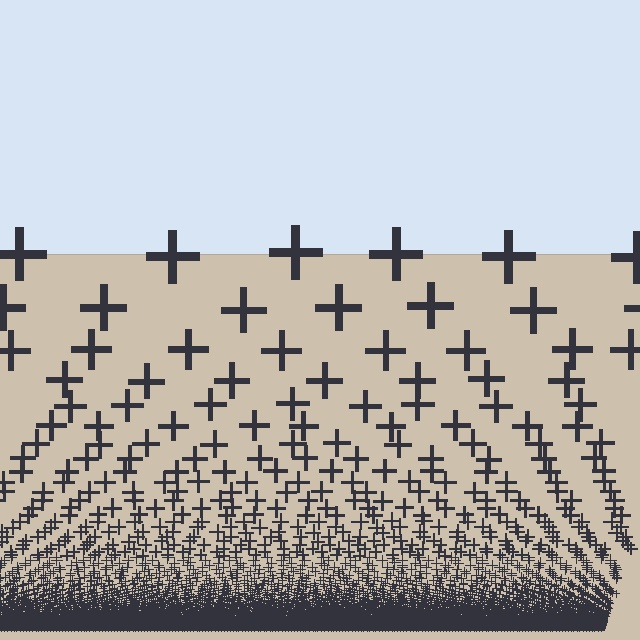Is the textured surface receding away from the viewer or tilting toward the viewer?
The surface appears to tilt toward the viewer. Texture elements get larger and sparser toward the top.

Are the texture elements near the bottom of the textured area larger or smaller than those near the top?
Smaller. The gradient is inverted — elements near the bottom are smaller and denser.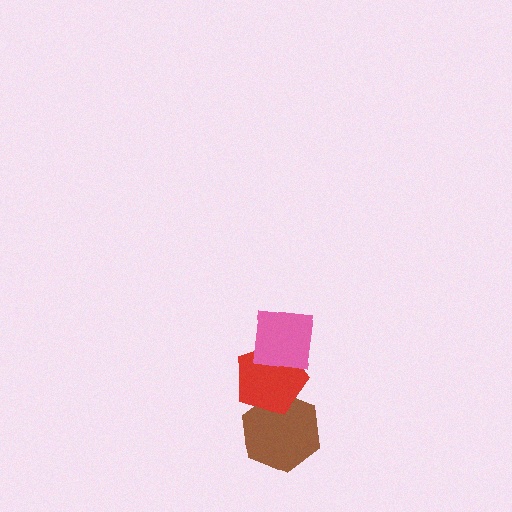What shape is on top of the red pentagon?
The pink square is on top of the red pentagon.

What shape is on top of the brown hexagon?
The red pentagon is on top of the brown hexagon.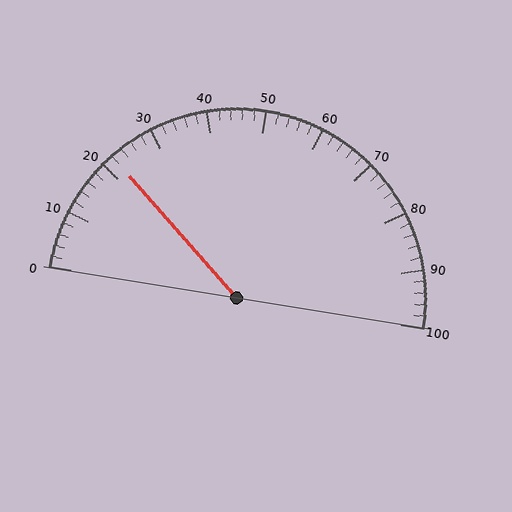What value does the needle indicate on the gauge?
The needle indicates approximately 22.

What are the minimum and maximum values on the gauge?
The gauge ranges from 0 to 100.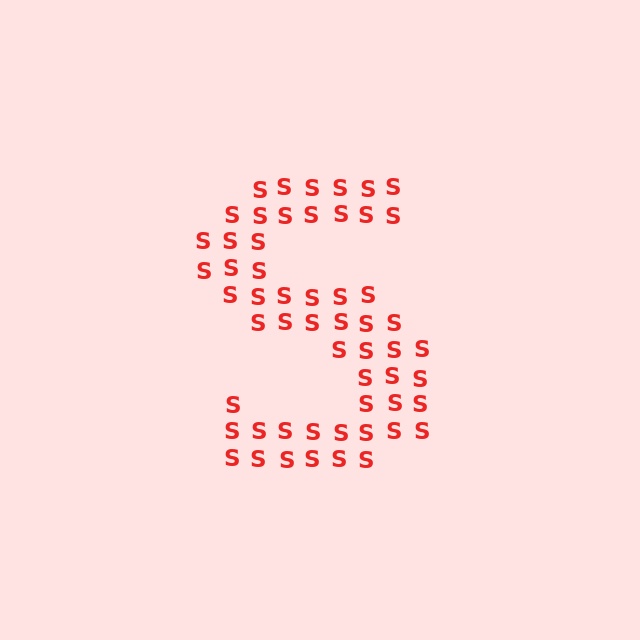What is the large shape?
The large shape is the letter S.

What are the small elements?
The small elements are letter S's.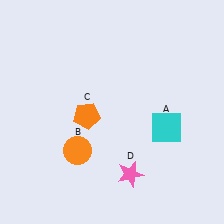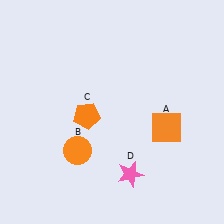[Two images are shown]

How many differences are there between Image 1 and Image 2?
There is 1 difference between the two images.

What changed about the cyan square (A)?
In Image 1, A is cyan. In Image 2, it changed to orange.